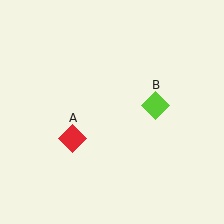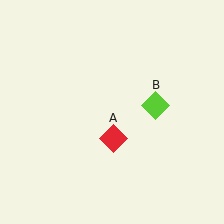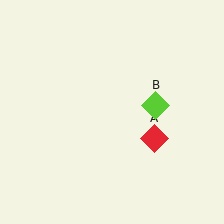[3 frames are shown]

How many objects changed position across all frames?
1 object changed position: red diamond (object A).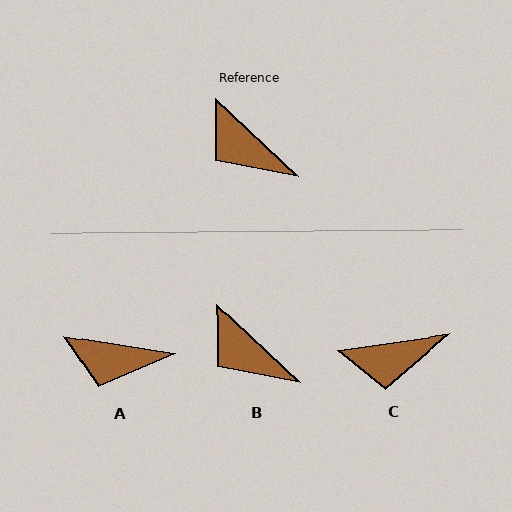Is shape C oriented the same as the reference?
No, it is off by about 52 degrees.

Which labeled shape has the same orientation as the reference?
B.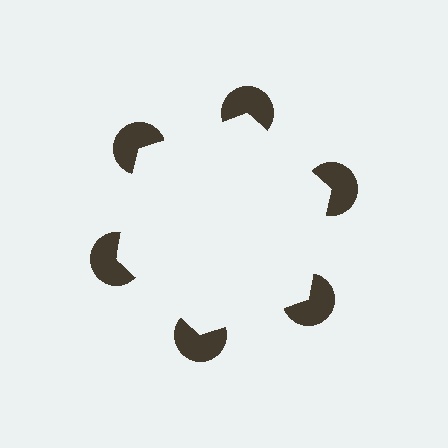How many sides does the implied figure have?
6 sides.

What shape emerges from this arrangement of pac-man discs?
An illusory hexagon — its edges are inferred from the aligned wedge cuts in the pac-man discs, not physically drawn.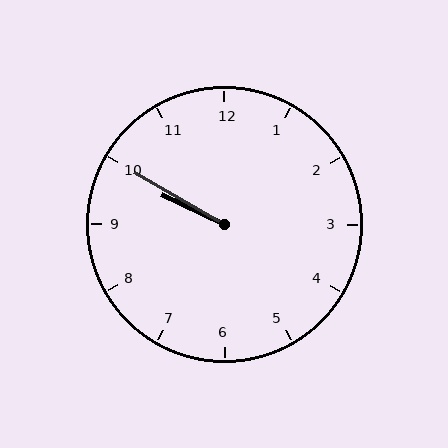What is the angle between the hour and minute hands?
Approximately 5 degrees.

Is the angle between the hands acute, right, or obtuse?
It is acute.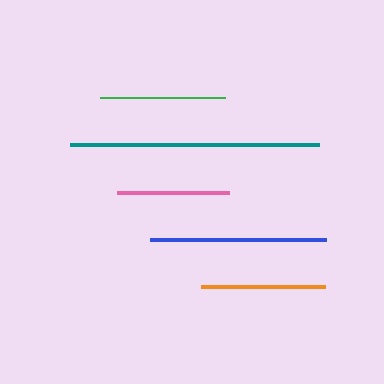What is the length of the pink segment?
The pink segment is approximately 112 pixels long.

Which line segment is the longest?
The teal line is the longest at approximately 248 pixels.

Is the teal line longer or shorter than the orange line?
The teal line is longer than the orange line.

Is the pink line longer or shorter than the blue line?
The blue line is longer than the pink line.